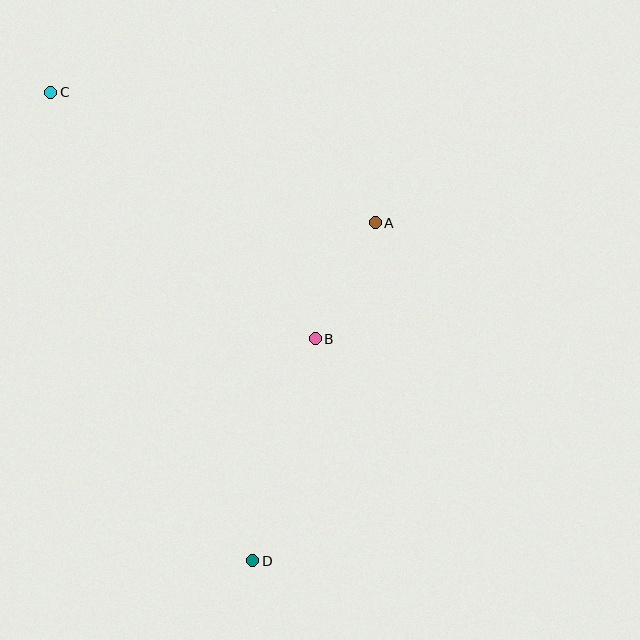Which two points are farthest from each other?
Points C and D are farthest from each other.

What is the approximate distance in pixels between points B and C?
The distance between B and C is approximately 362 pixels.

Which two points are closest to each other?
Points A and B are closest to each other.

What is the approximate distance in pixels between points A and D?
The distance between A and D is approximately 360 pixels.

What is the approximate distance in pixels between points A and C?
The distance between A and C is approximately 350 pixels.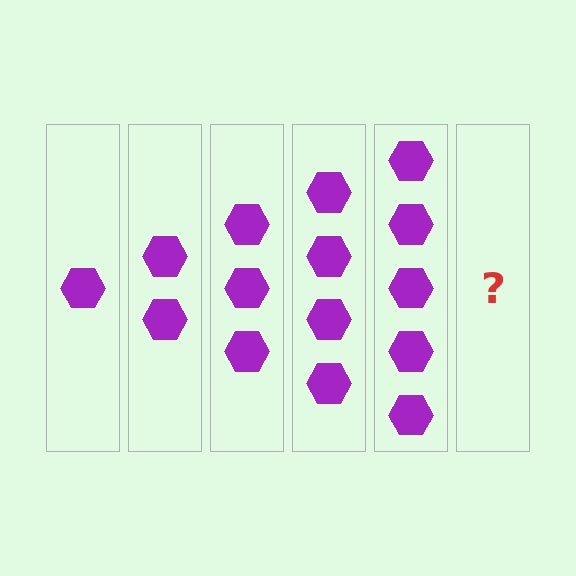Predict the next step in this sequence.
The next step is 6 hexagons.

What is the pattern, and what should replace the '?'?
The pattern is that each step adds one more hexagon. The '?' should be 6 hexagons.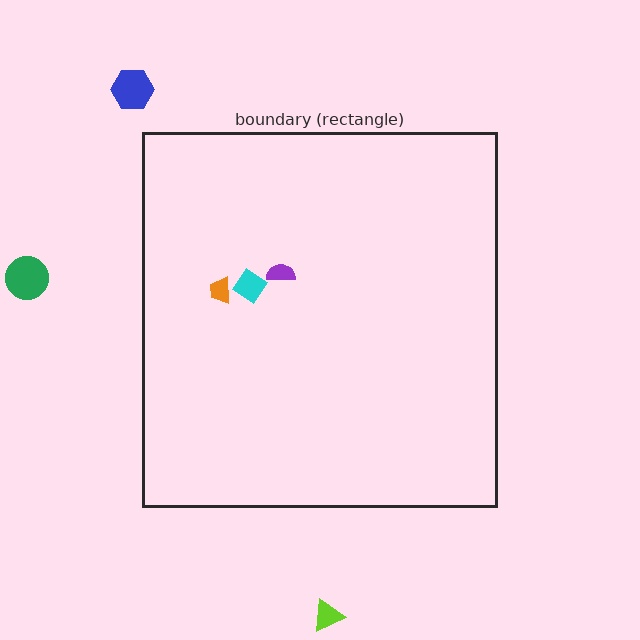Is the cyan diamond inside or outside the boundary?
Inside.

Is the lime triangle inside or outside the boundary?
Outside.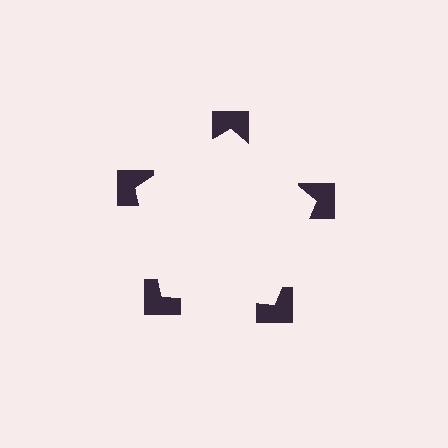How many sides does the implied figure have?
5 sides.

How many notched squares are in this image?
There are 5 — one at each vertex of the illusory pentagon.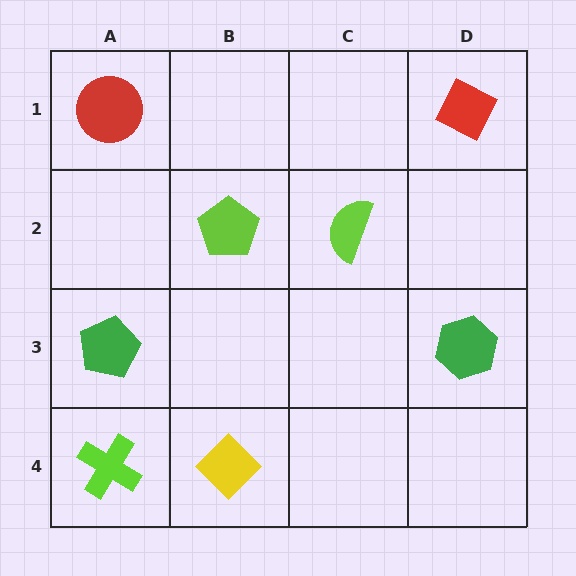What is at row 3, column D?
A green hexagon.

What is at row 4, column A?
A lime cross.